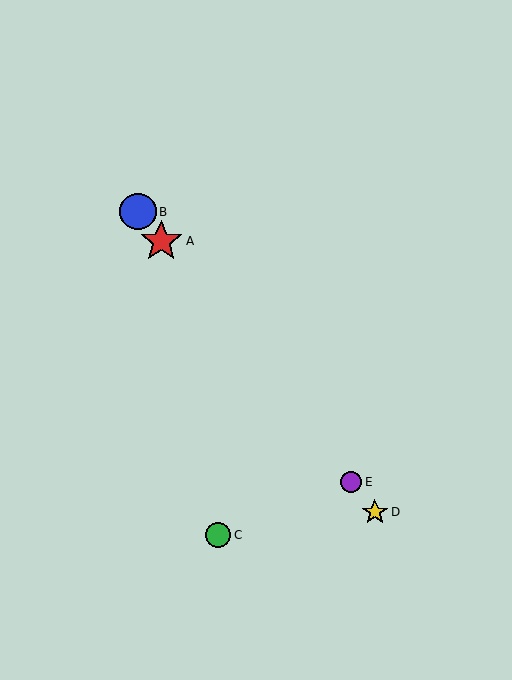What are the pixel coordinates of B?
Object B is at (138, 212).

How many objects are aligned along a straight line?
4 objects (A, B, D, E) are aligned along a straight line.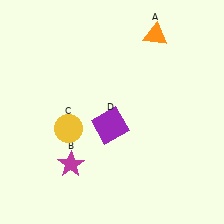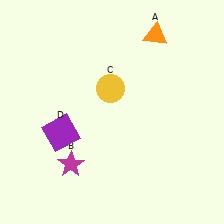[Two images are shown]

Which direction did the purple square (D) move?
The purple square (D) moved left.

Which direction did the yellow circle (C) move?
The yellow circle (C) moved right.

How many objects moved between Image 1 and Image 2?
2 objects moved between the two images.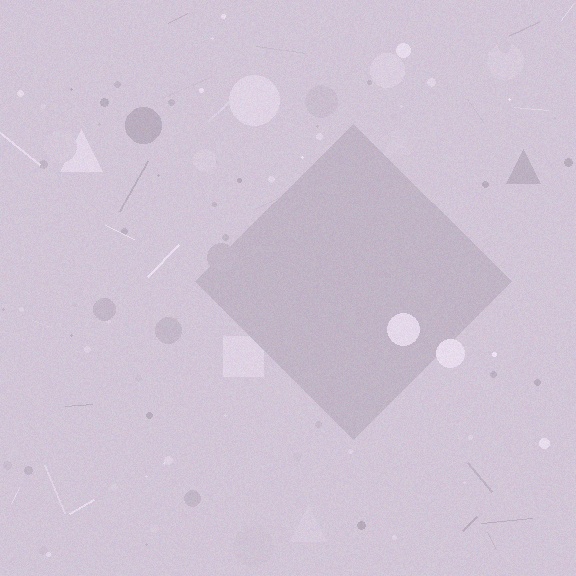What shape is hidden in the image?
A diamond is hidden in the image.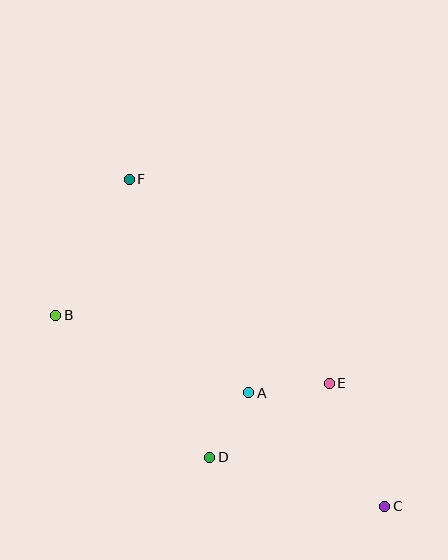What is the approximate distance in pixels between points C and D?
The distance between C and D is approximately 182 pixels.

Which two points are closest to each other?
Points A and D are closest to each other.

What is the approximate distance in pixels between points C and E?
The distance between C and E is approximately 135 pixels.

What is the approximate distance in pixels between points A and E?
The distance between A and E is approximately 81 pixels.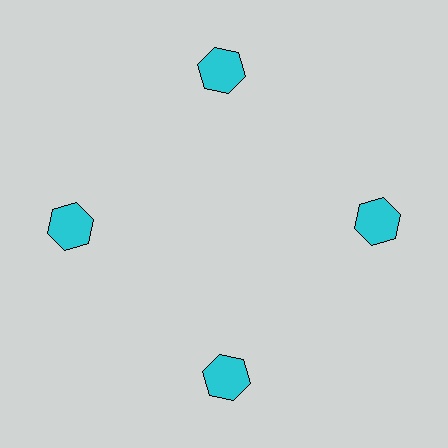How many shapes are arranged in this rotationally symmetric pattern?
There are 4 shapes, arranged in 4 groups of 1.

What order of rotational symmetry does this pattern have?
This pattern has 4-fold rotational symmetry.